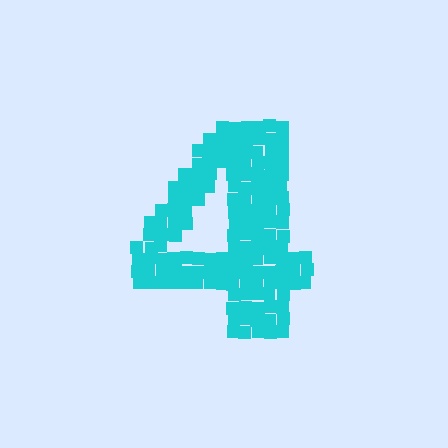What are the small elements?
The small elements are squares.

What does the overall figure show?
The overall figure shows the digit 4.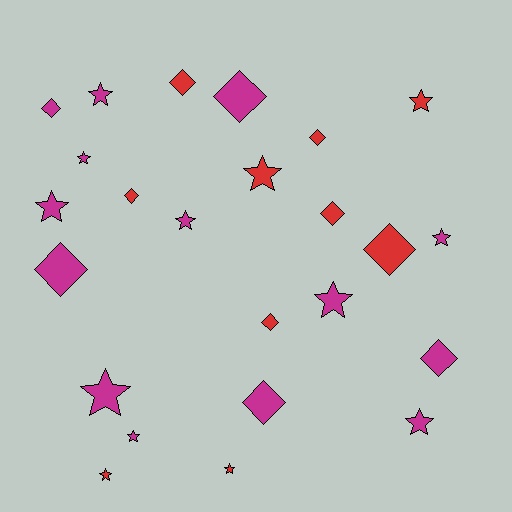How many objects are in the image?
There are 24 objects.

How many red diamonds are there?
There are 6 red diamonds.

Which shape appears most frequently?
Star, with 13 objects.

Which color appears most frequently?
Magenta, with 14 objects.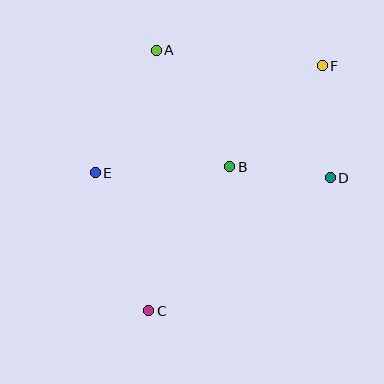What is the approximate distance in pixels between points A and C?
The distance between A and C is approximately 261 pixels.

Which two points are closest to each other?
Points B and D are closest to each other.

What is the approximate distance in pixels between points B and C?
The distance between B and C is approximately 165 pixels.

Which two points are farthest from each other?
Points C and F are farthest from each other.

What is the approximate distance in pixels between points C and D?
The distance between C and D is approximately 225 pixels.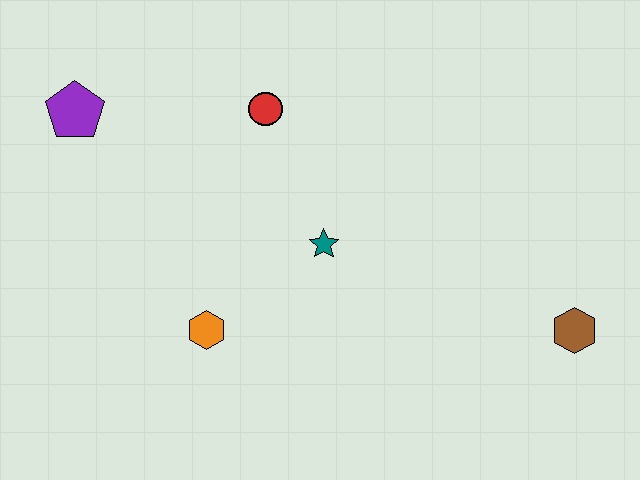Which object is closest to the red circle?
The teal star is closest to the red circle.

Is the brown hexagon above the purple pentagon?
No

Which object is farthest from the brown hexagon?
The purple pentagon is farthest from the brown hexagon.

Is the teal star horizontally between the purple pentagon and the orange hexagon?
No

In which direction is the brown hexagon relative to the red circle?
The brown hexagon is to the right of the red circle.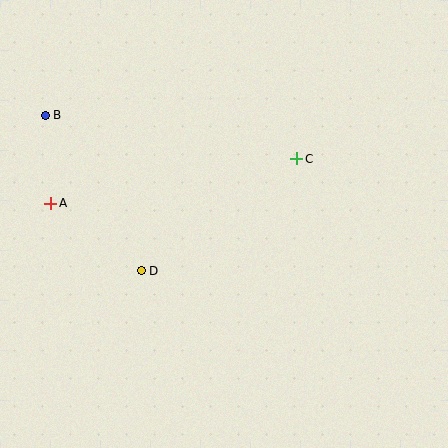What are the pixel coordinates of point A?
Point A is at (51, 203).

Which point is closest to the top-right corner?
Point C is closest to the top-right corner.